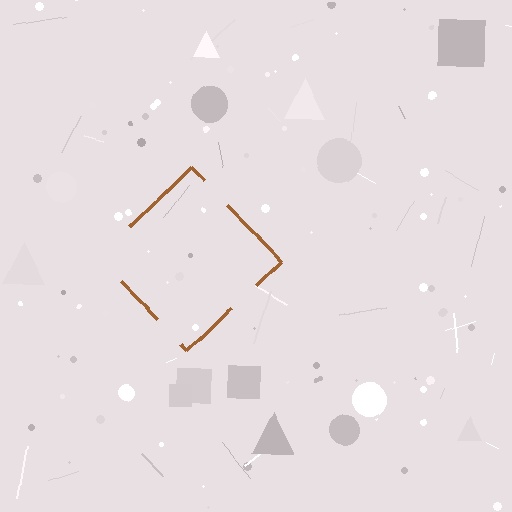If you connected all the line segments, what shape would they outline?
They would outline a diamond.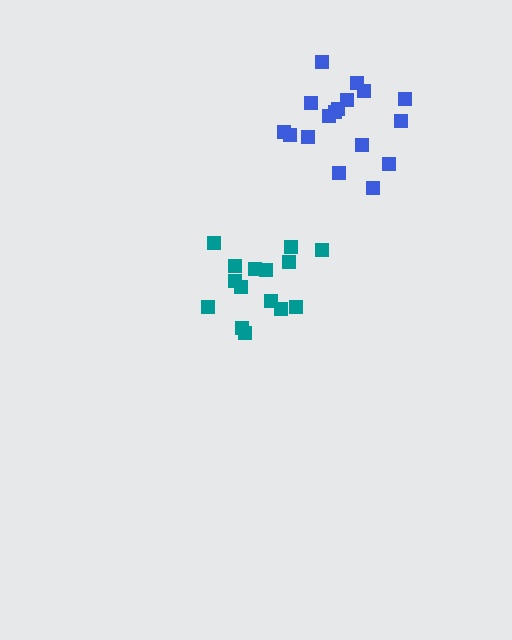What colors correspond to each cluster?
The clusters are colored: blue, teal.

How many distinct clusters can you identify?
There are 2 distinct clusters.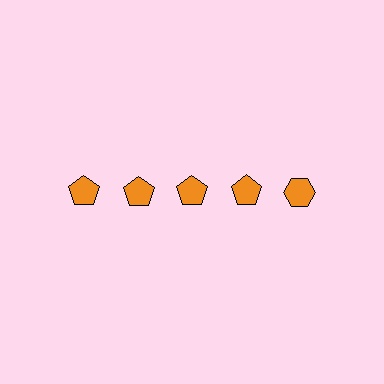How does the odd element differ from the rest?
It has a different shape: hexagon instead of pentagon.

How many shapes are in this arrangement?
There are 5 shapes arranged in a grid pattern.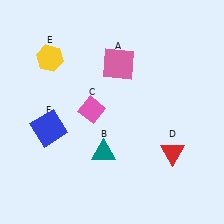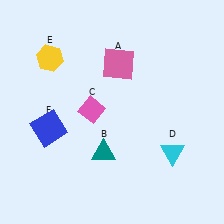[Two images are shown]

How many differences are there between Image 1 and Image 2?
There is 1 difference between the two images.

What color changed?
The triangle (D) changed from red in Image 1 to cyan in Image 2.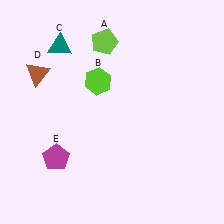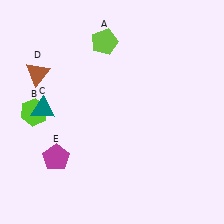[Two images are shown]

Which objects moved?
The objects that moved are: the lime hexagon (B), the teal triangle (C).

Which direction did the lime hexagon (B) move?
The lime hexagon (B) moved left.